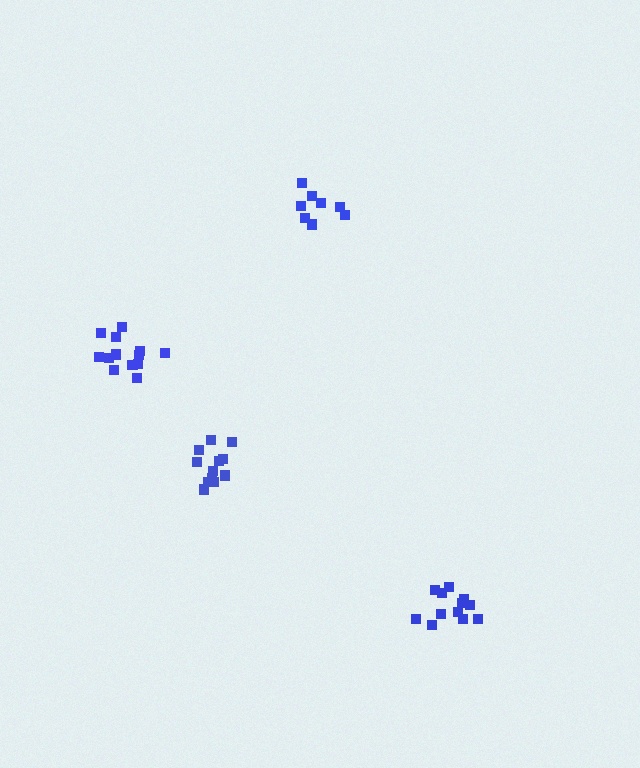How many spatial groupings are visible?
There are 4 spatial groupings.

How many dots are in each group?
Group 1: 9 dots, Group 2: 13 dots, Group 3: 12 dots, Group 4: 13 dots (47 total).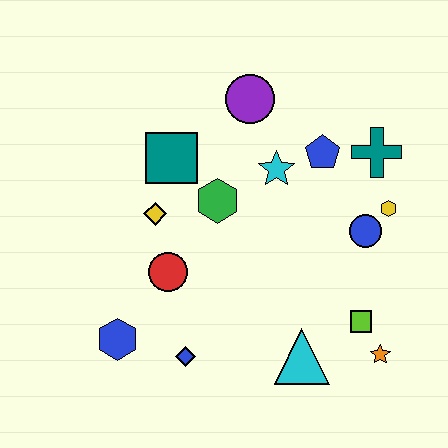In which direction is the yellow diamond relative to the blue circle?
The yellow diamond is to the left of the blue circle.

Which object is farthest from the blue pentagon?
The blue hexagon is farthest from the blue pentagon.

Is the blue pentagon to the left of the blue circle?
Yes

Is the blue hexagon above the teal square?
No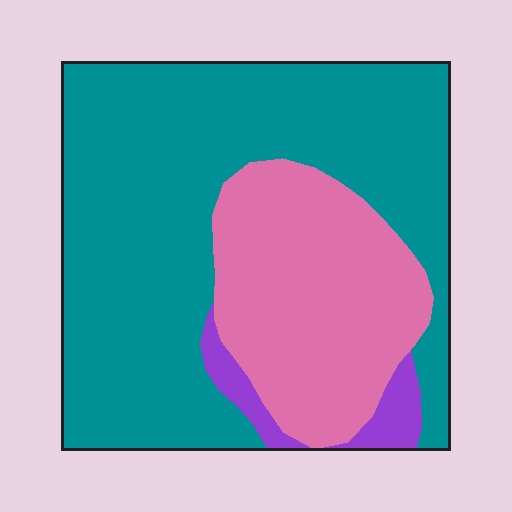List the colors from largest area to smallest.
From largest to smallest: teal, pink, purple.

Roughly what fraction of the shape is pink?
Pink covers about 30% of the shape.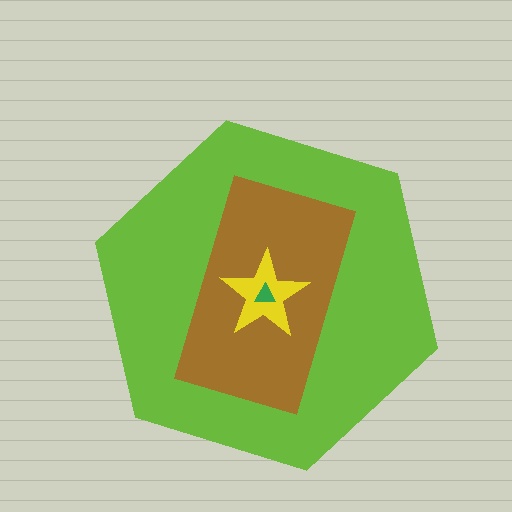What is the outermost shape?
The lime hexagon.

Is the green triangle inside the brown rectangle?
Yes.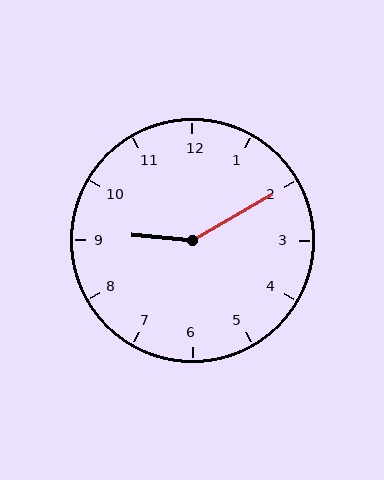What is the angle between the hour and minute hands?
Approximately 145 degrees.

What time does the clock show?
9:10.